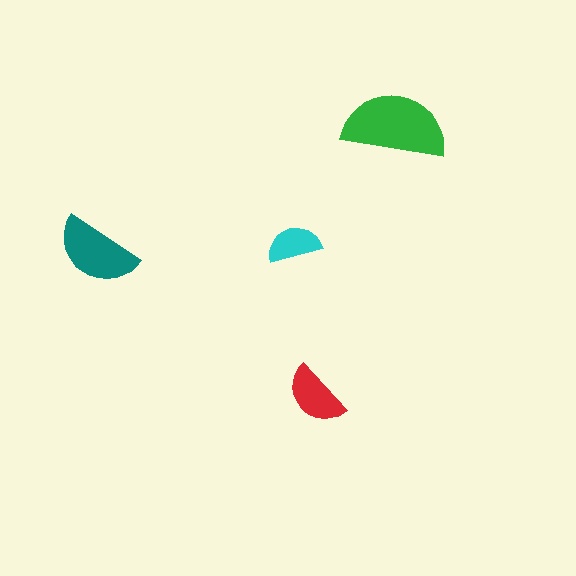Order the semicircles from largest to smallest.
the green one, the teal one, the red one, the cyan one.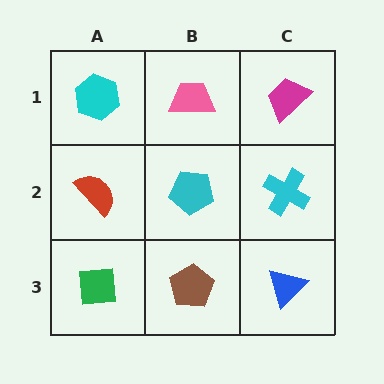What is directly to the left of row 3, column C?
A brown pentagon.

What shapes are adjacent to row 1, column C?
A cyan cross (row 2, column C), a pink trapezoid (row 1, column B).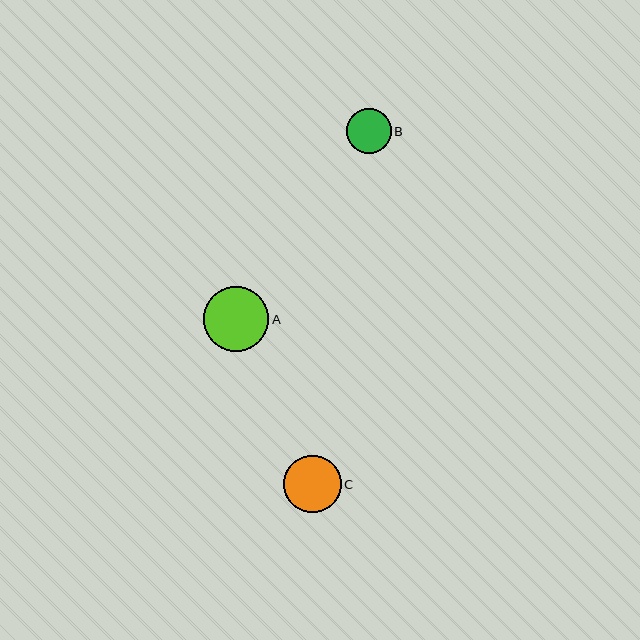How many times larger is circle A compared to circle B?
Circle A is approximately 1.5 times the size of circle B.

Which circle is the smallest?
Circle B is the smallest with a size of approximately 44 pixels.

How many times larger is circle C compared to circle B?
Circle C is approximately 1.3 times the size of circle B.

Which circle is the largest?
Circle A is the largest with a size of approximately 65 pixels.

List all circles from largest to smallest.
From largest to smallest: A, C, B.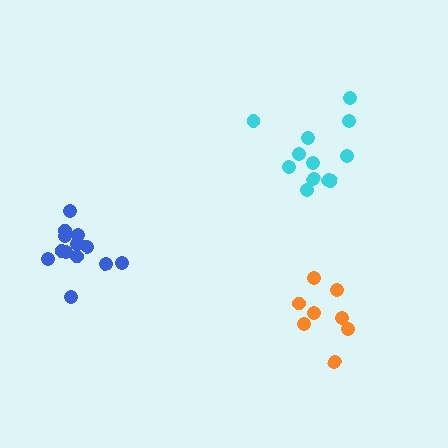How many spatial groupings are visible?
There are 3 spatial groupings.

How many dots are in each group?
Group 1: 13 dots, Group 2: 12 dots, Group 3: 8 dots (33 total).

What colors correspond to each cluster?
The clusters are colored: blue, cyan, orange.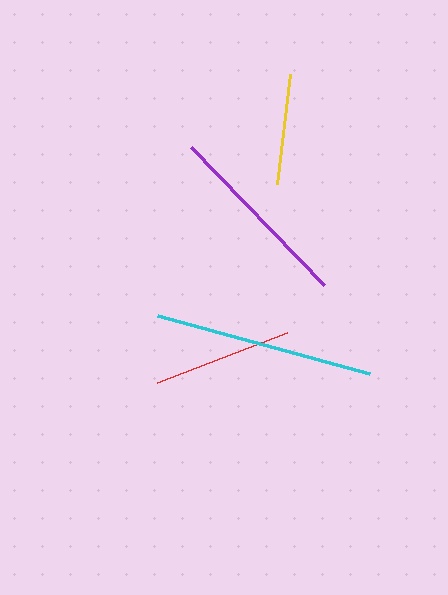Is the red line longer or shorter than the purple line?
The purple line is longer than the red line.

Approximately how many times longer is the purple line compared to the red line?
The purple line is approximately 1.4 times the length of the red line.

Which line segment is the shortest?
The yellow line is the shortest at approximately 111 pixels.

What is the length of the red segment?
The red segment is approximately 140 pixels long.